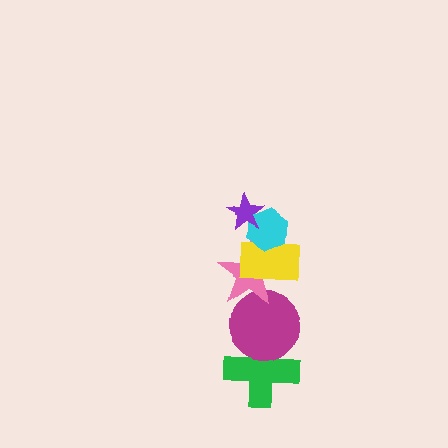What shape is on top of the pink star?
The yellow rectangle is on top of the pink star.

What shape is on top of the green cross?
The magenta circle is on top of the green cross.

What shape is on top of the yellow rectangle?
The cyan hexagon is on top of the yellow rectangle.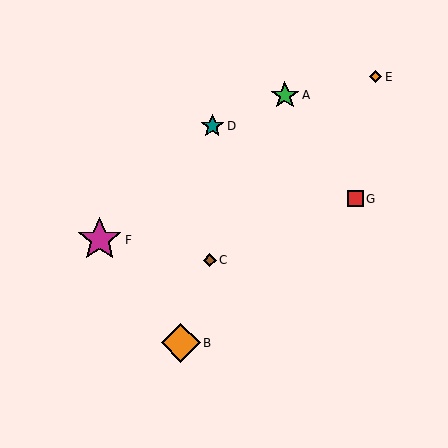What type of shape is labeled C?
Shape C is a brown diamond.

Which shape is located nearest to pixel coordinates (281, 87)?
The green star (labeled A) at (285, 95) is nearest to that location.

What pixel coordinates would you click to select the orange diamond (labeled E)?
Click at (376, 77) to select the orange diamond E.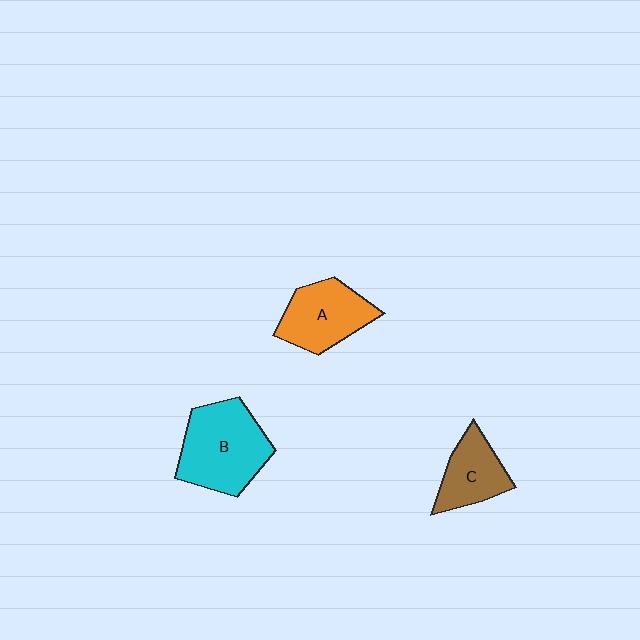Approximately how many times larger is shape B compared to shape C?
Approximately 1.7 times.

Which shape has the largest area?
Shape B (cyan).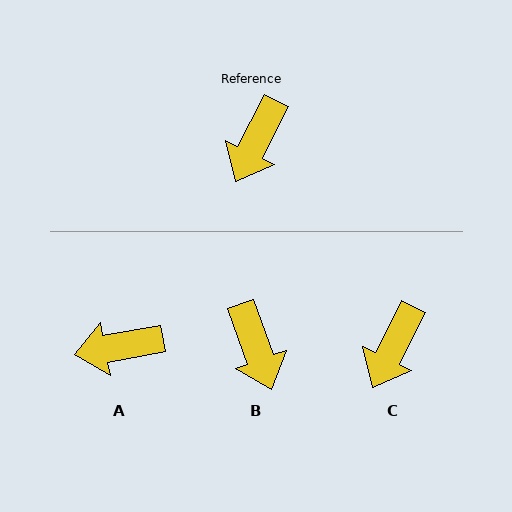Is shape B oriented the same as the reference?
No, it is off by about 46 degrees.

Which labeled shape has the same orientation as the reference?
C.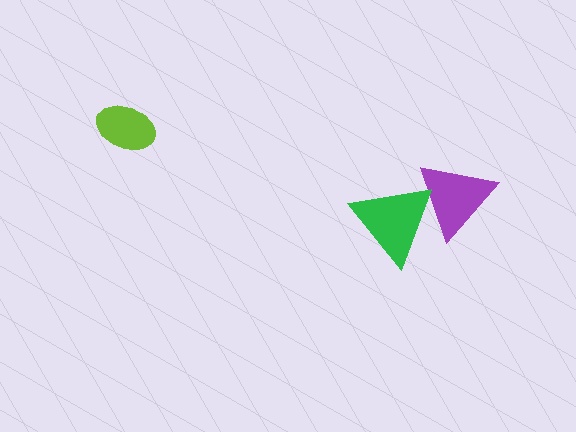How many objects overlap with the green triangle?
1 object overlaps with the green triangle.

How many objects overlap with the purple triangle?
1 object overlaps with the purple triangle.